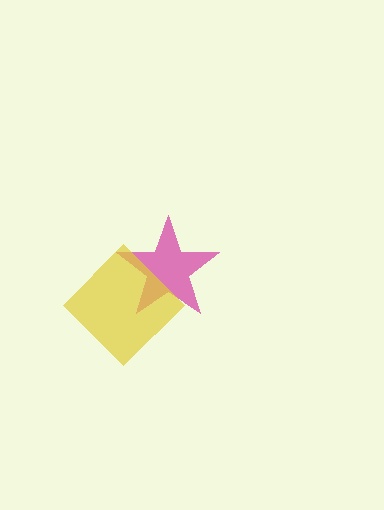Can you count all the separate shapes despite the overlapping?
Yes, there are 2 separate shapes.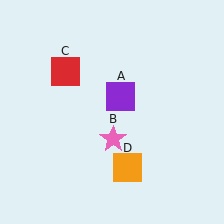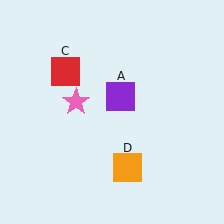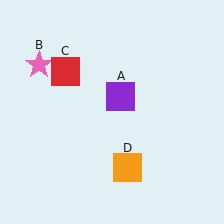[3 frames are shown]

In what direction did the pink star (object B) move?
The pink star (object B) moved up and to the left.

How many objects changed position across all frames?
1 object changed position: pink star (object B).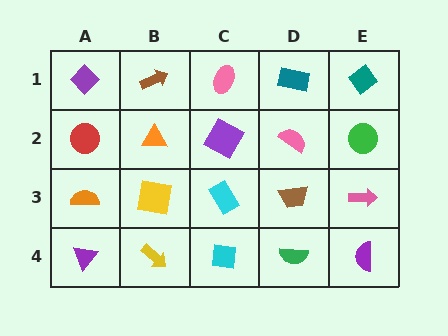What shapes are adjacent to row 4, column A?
An orange semicircle (row 3, column A), a yellow arrow (row 4, column B).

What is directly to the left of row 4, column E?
A green semicircle.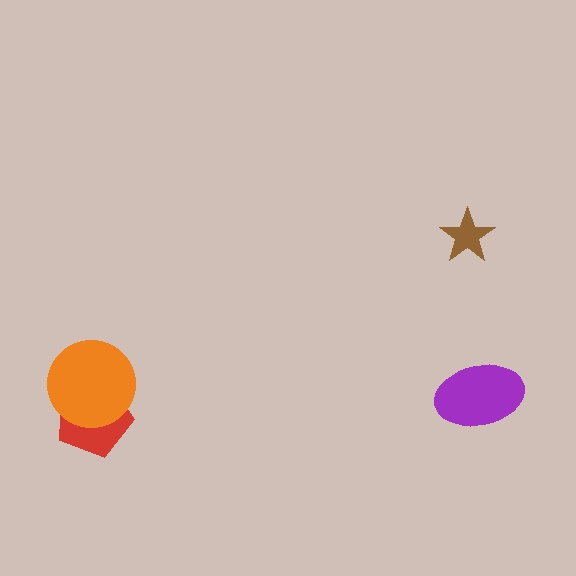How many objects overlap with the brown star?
0 objects overlap with the brown star.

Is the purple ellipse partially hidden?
No, no other shape covers it.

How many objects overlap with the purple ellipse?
0 objects overlap with the purple ellipse.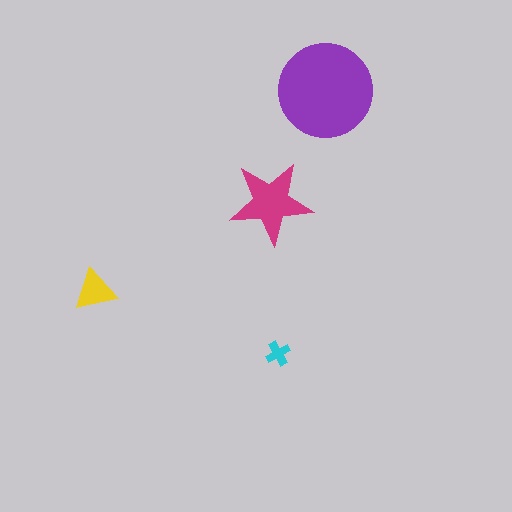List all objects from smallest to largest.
The cyan cross, the yellow triangle, the magenta star, the purple circle.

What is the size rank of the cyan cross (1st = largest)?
4th.